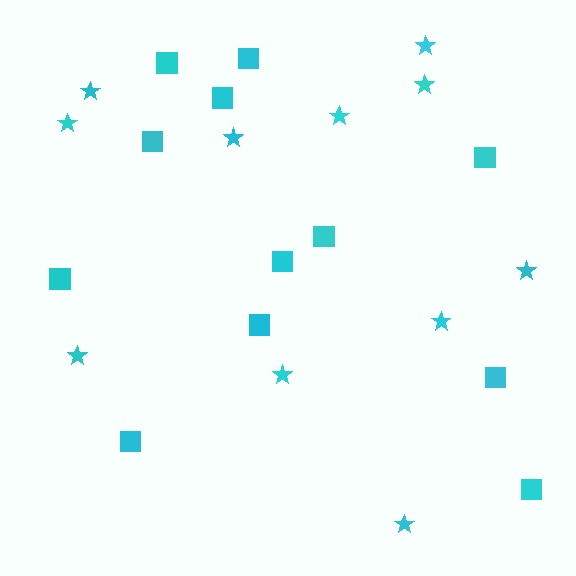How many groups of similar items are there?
There are 2 groups: one group of squares (12) and one group of stars (11).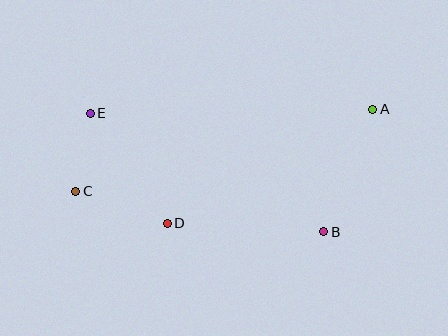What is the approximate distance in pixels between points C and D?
The distance between C and D is approximately 97 pixels.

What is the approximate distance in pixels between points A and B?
The distance between A and B is approximately 132 pixels.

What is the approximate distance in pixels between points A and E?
The distance between A and E is approximately 283 pixels.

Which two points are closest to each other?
Points C and E are closest to each other.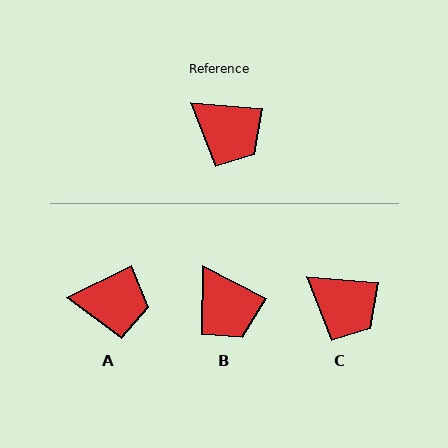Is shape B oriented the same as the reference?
No, it is off by about 22 degrees.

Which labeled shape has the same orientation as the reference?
C.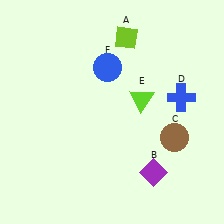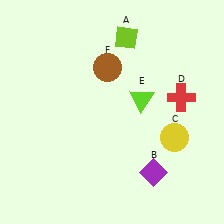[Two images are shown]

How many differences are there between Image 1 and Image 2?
There are 3 differences between the two images.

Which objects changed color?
C changed from brown to yellow. D changed from blue to red. F changed from blue to brown.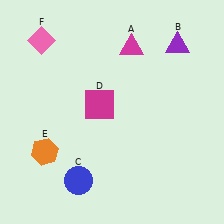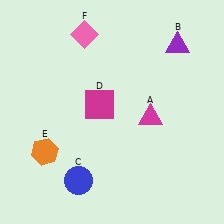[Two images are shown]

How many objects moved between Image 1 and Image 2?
2 objects moved between the two images.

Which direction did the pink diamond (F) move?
The pink diamond (F) moved right.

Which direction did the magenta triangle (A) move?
The magenta triangle (A) moved down.